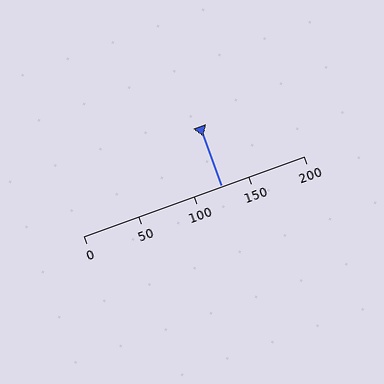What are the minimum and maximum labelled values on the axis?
The axis runs from 0 to 200.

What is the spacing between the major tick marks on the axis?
The major ticks are spaced 50 apart.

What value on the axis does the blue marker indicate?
The marker indicates approximately 125.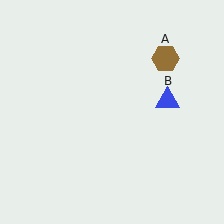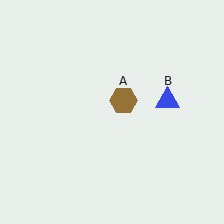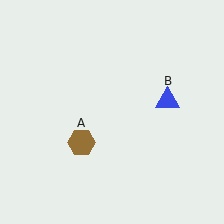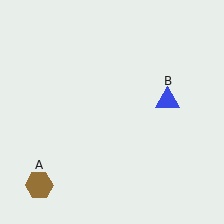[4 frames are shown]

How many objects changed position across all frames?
1 object changed position: brown hexagon (object A).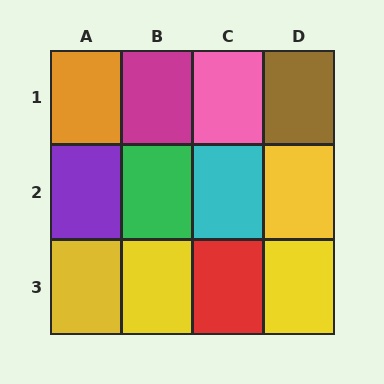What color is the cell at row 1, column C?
Pink.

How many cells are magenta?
1 cell is magenta.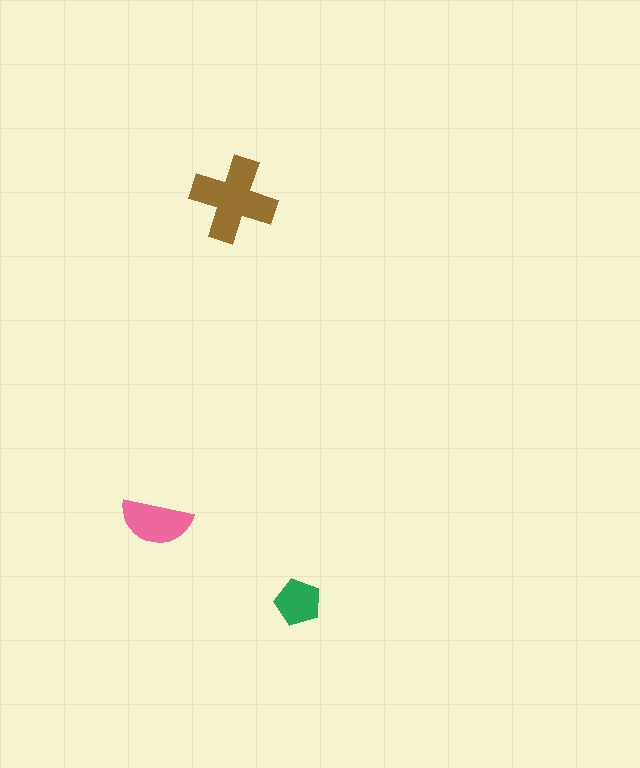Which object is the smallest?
The green pentagon.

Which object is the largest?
The brown cross.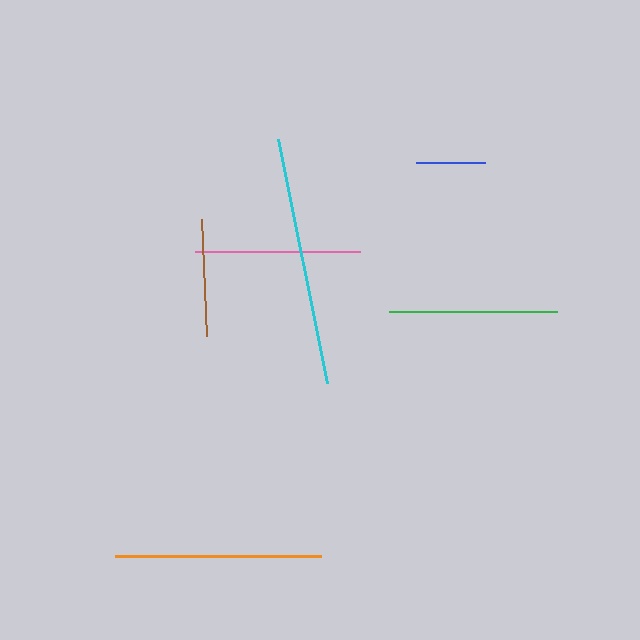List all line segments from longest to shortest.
From longest to shortest: cyan, orange, green, pink, brown, blue.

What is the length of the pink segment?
The pink segment is approximately 165 pixels long.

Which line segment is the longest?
The cyan line is the longest at approximately 249 pixels.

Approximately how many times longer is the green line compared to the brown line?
The green line is approximately 1.4 times the length of the brown line.